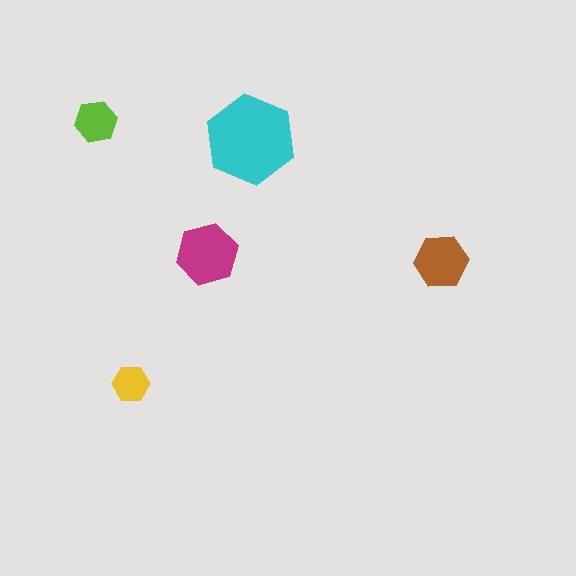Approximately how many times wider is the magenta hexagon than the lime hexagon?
About 1.5 times wider.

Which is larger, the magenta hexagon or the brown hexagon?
The magenta one.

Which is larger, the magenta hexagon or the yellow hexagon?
The magenta one.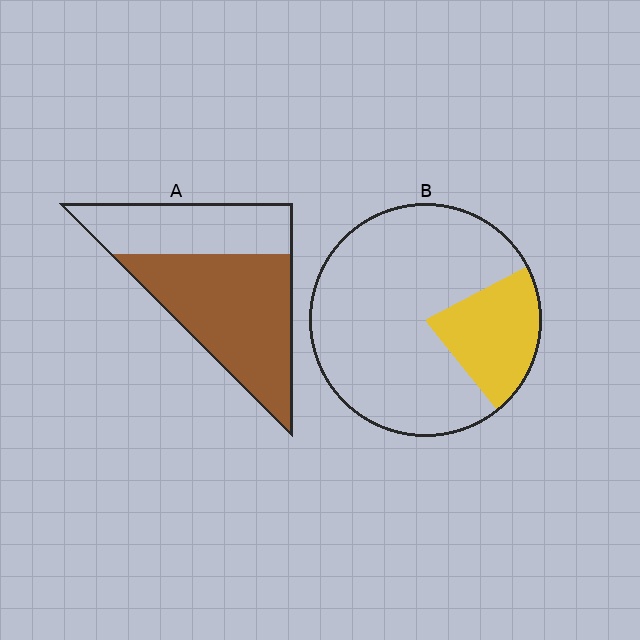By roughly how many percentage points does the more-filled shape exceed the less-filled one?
By roughly 40 percentage points (A over B).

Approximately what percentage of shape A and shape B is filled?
A is approximately 60% and B is approximately 20%.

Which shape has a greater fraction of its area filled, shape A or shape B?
Shape A.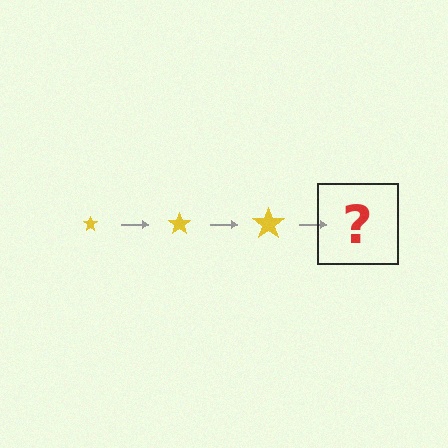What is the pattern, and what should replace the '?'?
The pattern is that the star gets progressively larger each step. The '?' should be a yellow star, larger than the previous one.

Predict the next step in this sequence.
The next step is a yellow star, larger than the previous one.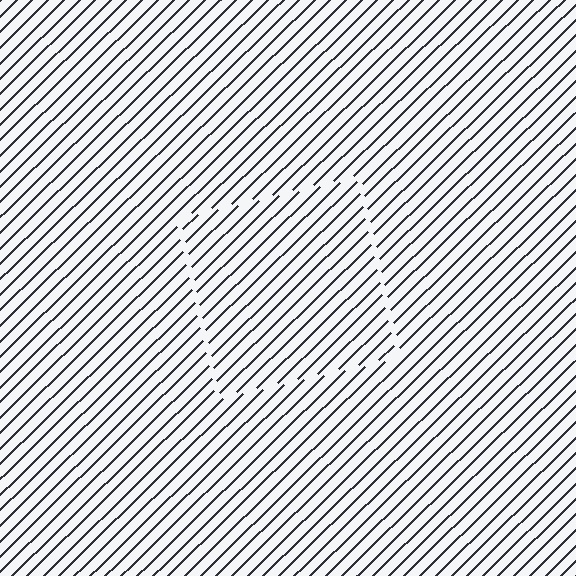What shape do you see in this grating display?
An illusory square. The interior of the shape contains the same grating, shifted by half a period — the contour is defined by the phase discontinuity where line-ends from the inner and outer gratings abut.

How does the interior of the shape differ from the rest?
The interior of the shape contains the same grating, shifted by half a period — the contour is defined by the phase discontinuity where line-ends from the inner and outer gratings abut.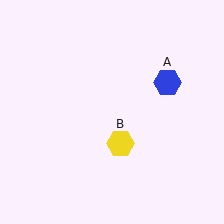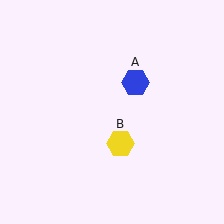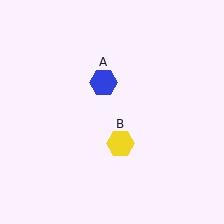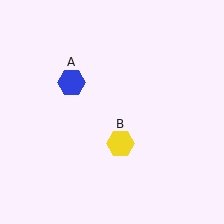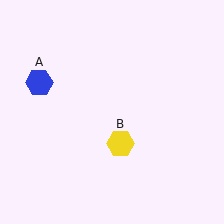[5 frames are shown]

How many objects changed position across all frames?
1 object changed position: blue hexagon (object A).